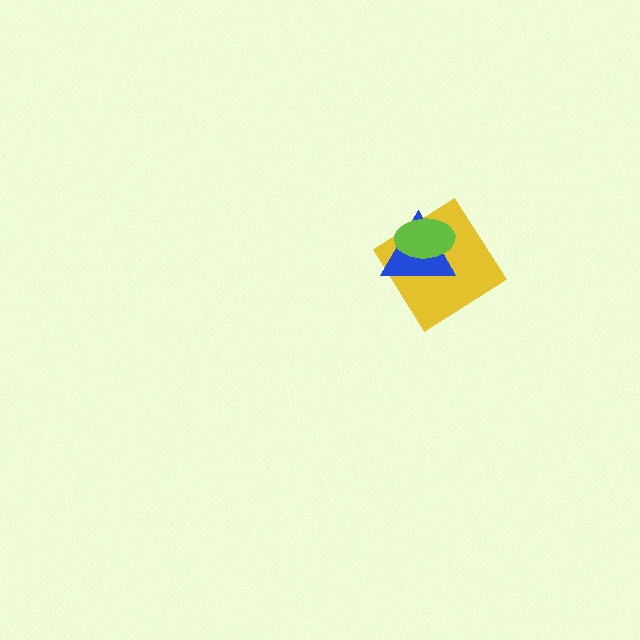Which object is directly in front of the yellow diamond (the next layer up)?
The blue triangle is directly in front of the yellow diamond.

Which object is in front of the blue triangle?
The lime ellipse is in front of the blue triangle.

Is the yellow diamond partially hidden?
Yes, it is partially covered by another shape.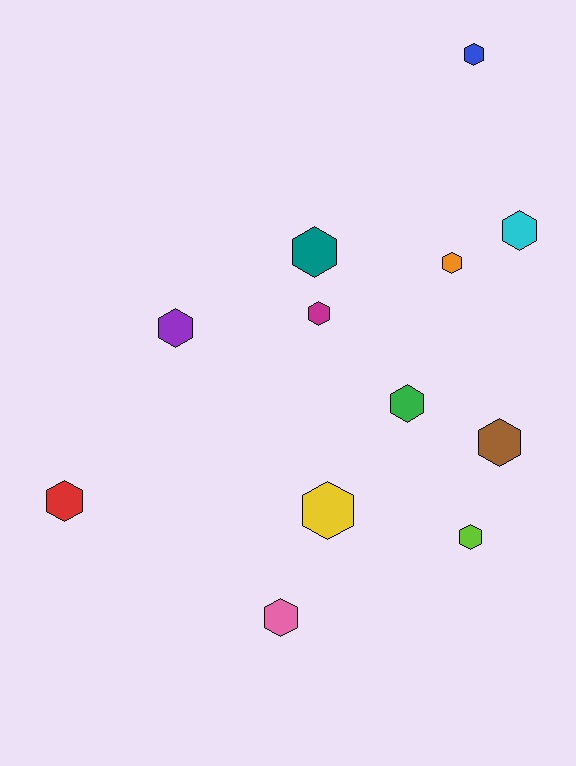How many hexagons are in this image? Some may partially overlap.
There are 12 hexagons.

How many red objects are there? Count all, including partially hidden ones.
There is 1 red object.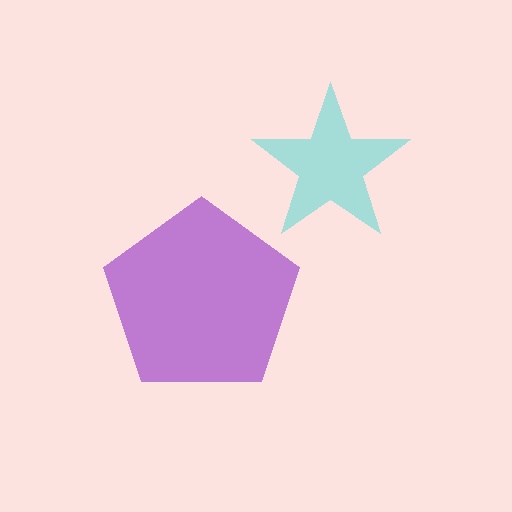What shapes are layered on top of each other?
The layered shapes are: a cyan star, a purple pentagon.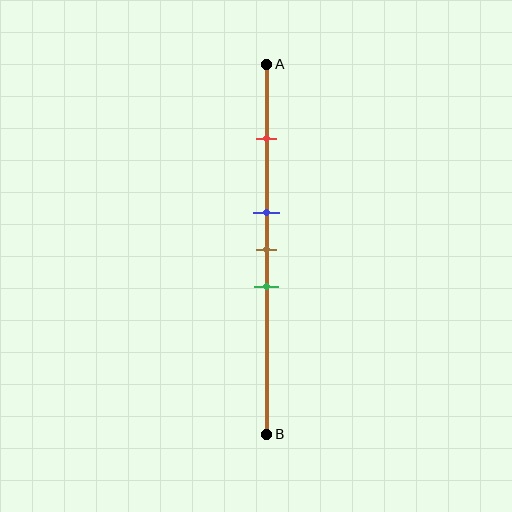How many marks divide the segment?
There are 4 marks dividing the segment.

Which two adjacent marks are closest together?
The blue and brown marks are the closest adjacent pair.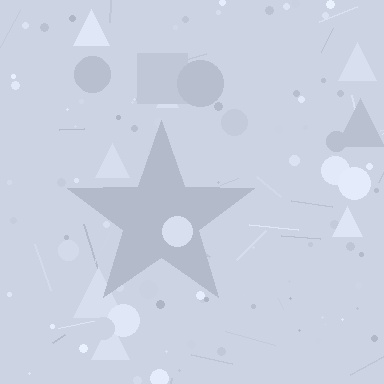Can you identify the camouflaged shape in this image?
The camouflaged shape is a star.